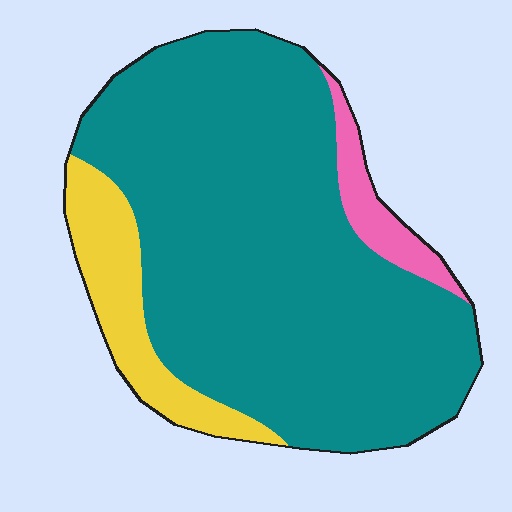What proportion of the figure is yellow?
Yellow takes up about one eighth (1/8) of the figure.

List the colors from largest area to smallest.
From largest to smallest: teal, yellow, pink.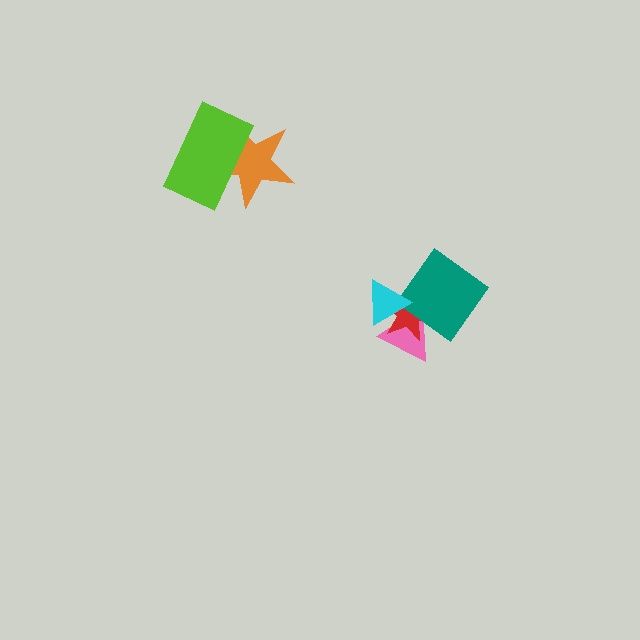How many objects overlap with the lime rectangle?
1 object overlaps with the lime rectangle.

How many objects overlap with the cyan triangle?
2 objects overlap with the cyan triangle.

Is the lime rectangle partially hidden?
No, no other shape covers it.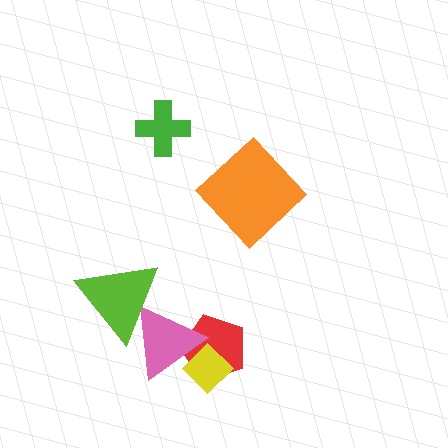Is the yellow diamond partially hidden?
Yes, it is partially covered by another shape.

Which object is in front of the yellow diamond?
The pink triangle is in front of the yellow diamond.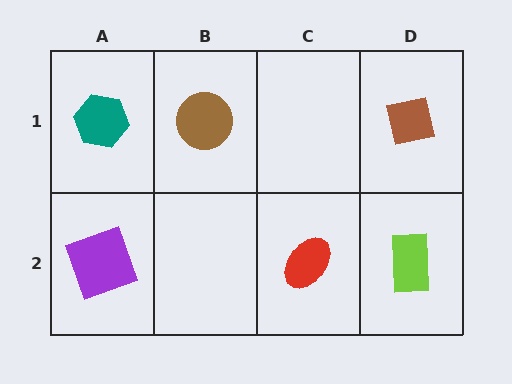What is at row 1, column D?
A brown square.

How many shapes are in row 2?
3 shapes.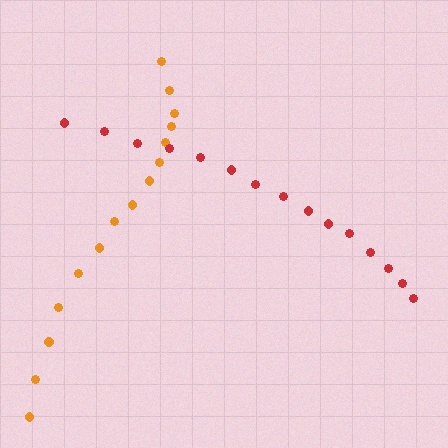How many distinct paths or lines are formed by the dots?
There are 2 distinct paths.